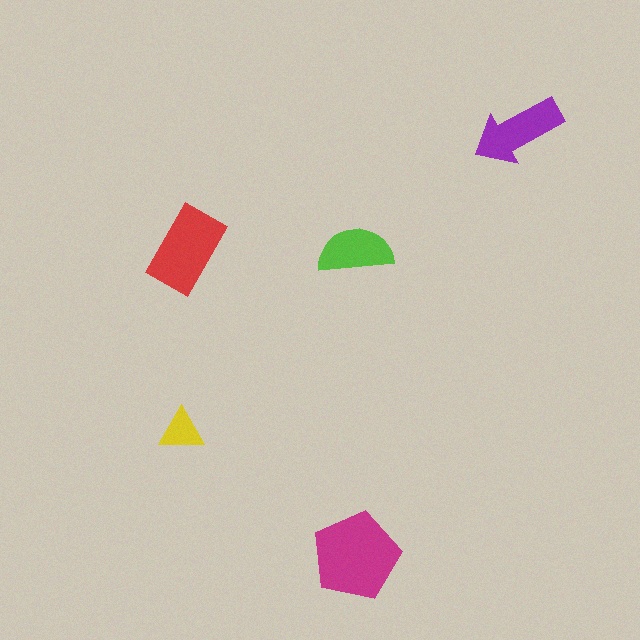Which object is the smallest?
The yellow triangle.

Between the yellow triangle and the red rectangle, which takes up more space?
The red rectangle.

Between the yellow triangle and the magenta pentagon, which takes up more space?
The magenta pentagon.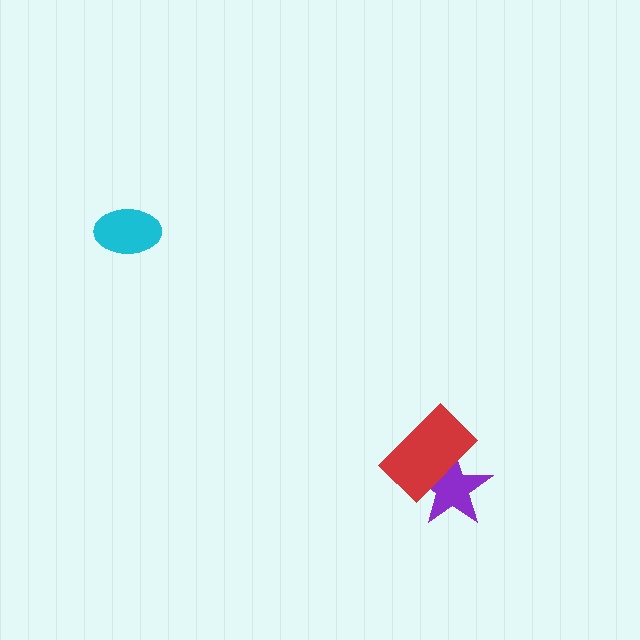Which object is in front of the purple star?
The red rectangle is in front of the purple star.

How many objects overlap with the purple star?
1 object overlaps with the purple star.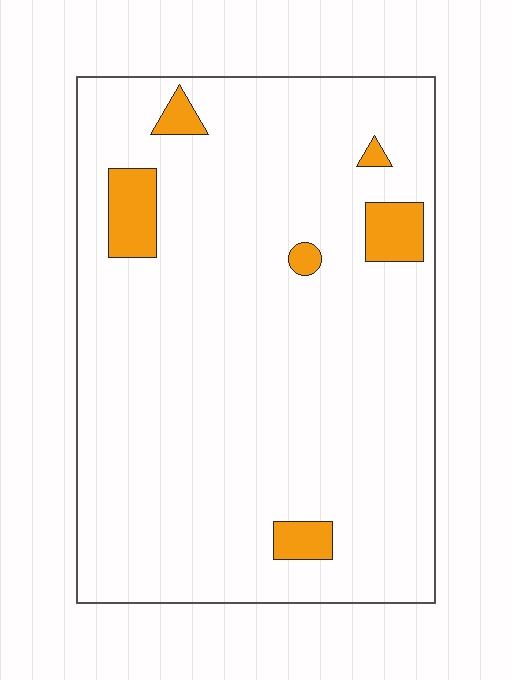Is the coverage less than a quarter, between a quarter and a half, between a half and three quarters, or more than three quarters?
Less than a quarter.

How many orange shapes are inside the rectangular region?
6.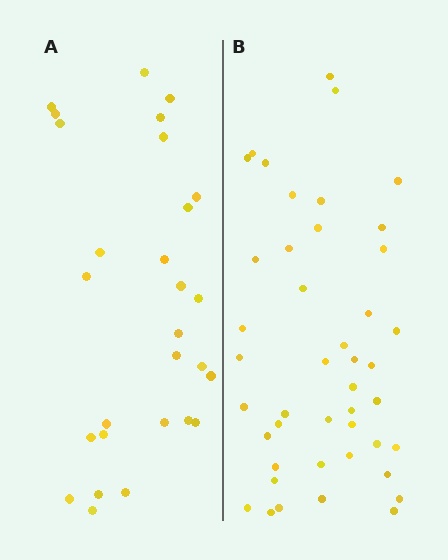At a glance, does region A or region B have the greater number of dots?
Region B (the right region) has more dots.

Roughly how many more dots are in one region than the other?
Region B has approximately 15 more dots than region A.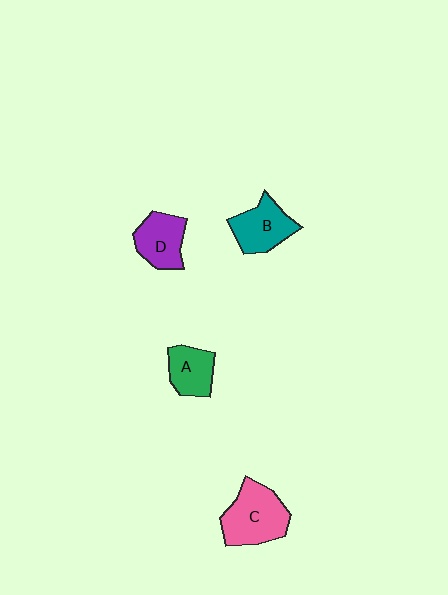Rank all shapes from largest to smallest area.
From largest to smallest: C (pink), B (teal), D (purple), A (green).